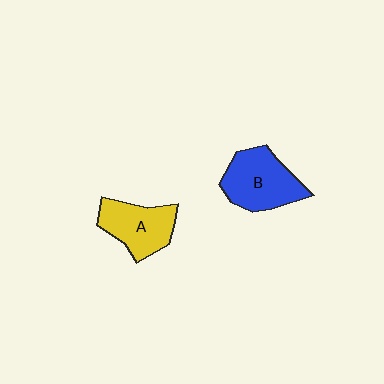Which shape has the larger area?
Shape B (blue).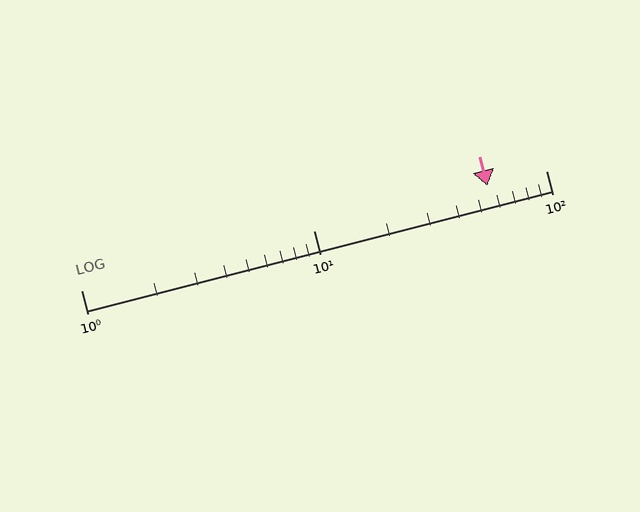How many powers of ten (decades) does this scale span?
The scale spans 2 decades, from 1 to 100.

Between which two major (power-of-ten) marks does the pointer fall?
The pointer is between 10 and 100.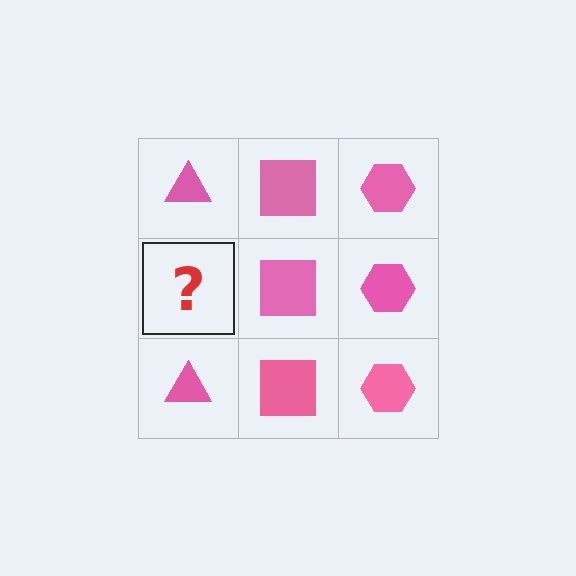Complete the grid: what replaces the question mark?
The question mark should be replaced with a pink triangle.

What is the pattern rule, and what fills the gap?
The rule is that each column has a consistent shape. The gap should be filled with a pink triangle.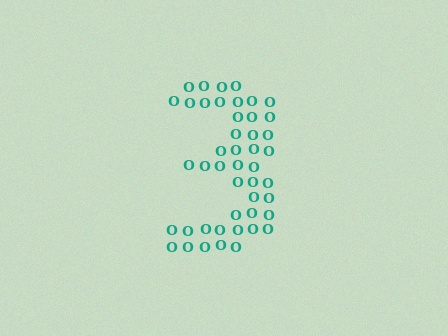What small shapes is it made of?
It is made of small letter O's.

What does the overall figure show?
The overall figure shows the digit 3.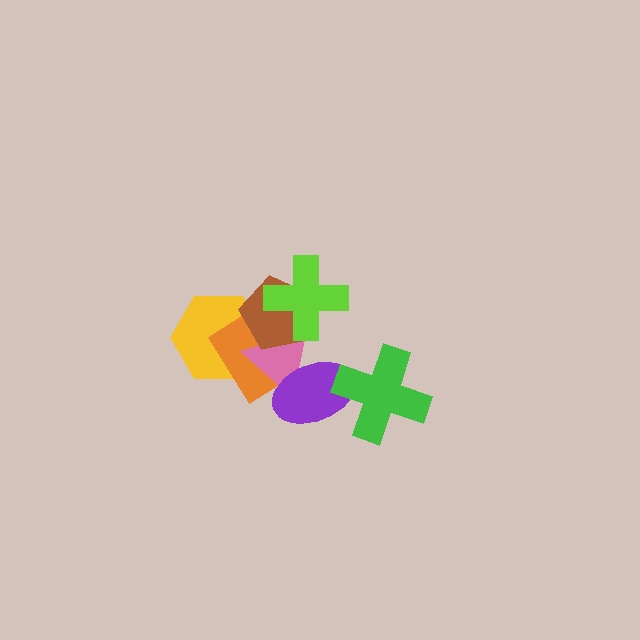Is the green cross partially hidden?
No, no other shape covers it.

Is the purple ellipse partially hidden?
Yes, it is partially covered by another shape.